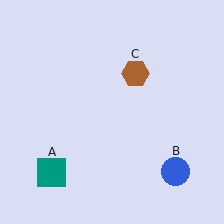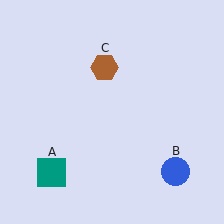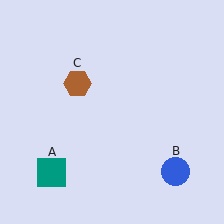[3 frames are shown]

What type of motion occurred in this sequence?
The brown hexagon (object C) rotated counterclockwise around the center of the scene.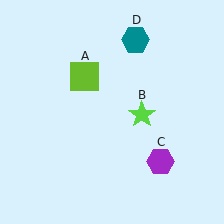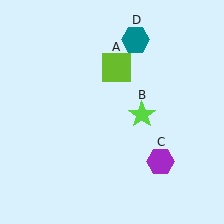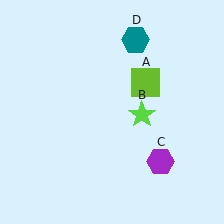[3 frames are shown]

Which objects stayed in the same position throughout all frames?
Lime star (object B) and purple hexagon (object C) and teal hexagon (object D) remained stationary.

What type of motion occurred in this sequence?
The lime square (object A) rotated clockwise around the center of the scene.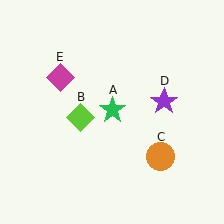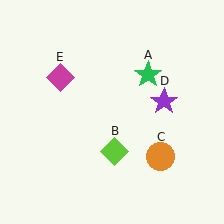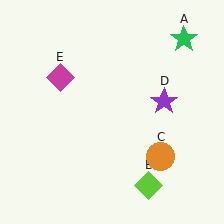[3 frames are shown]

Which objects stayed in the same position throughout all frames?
Orange circle (object C) and purple star (object D) and magenta diamond (object E) remained stationary.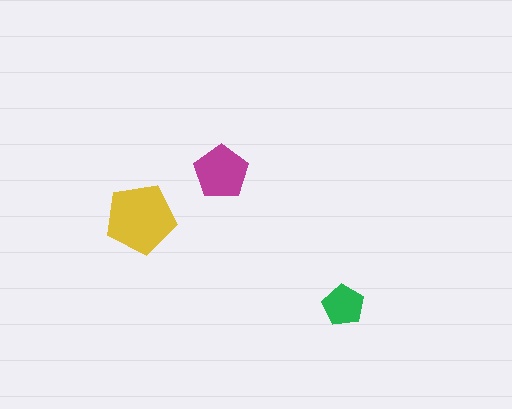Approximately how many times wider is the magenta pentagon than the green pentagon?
About 1.5 times wider.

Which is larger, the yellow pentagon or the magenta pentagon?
The yellow one.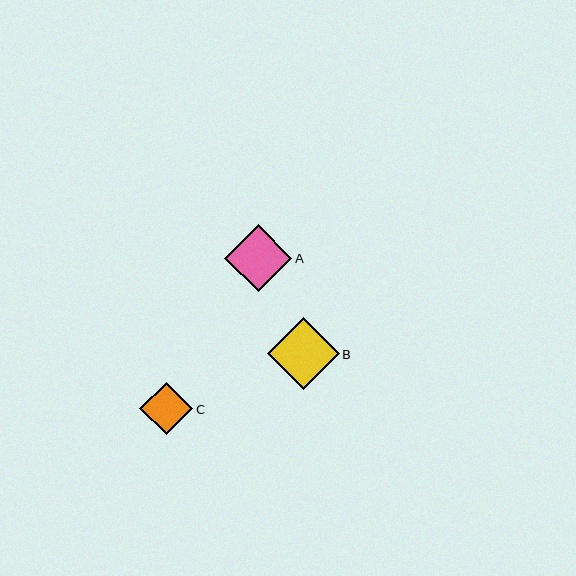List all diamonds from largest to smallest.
From largest to smallest: B, A, C.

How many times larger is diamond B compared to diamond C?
Diamond B is approximately 1.4 times the size of diamond C.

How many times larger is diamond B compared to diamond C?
Diamond B is approximately 1.4 times the size of diamond C.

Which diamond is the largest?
Diamond B is the largest with a size of approximately 72 pixels.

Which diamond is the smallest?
Diamond C is the smallest with a size of approximately 53 pixels.